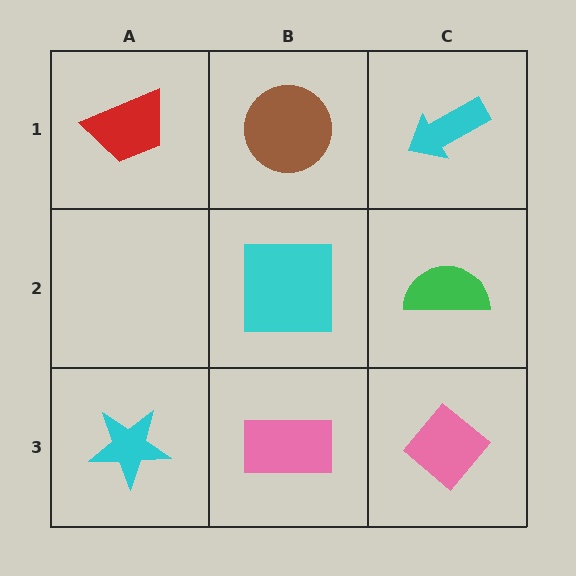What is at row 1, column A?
A red trapezoid.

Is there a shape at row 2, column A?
No, that cell is empty.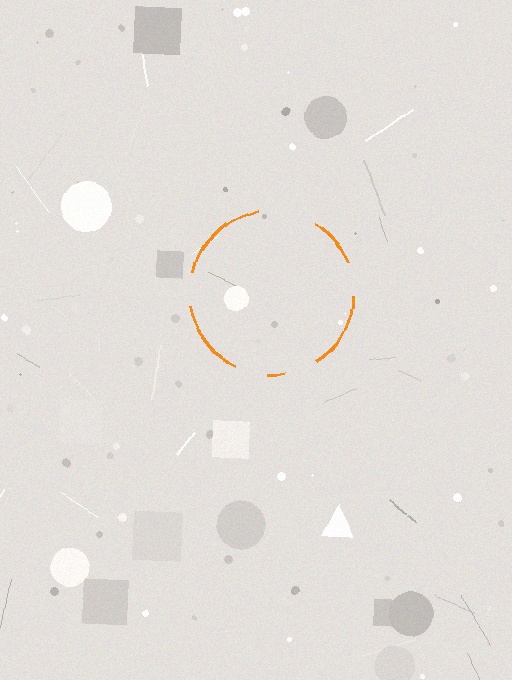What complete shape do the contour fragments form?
The contour fragments form a circle.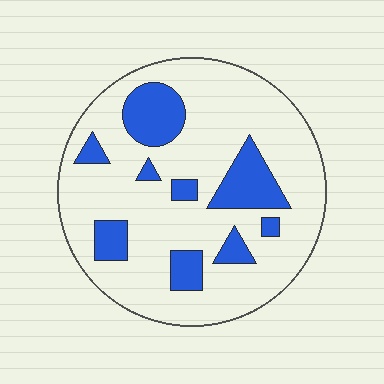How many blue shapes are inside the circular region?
9.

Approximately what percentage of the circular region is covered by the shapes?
Approximately 20%.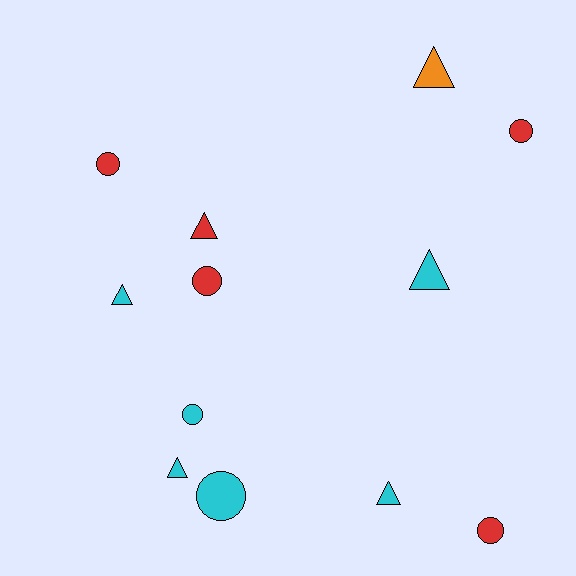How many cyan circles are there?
There are 2 cyan circles.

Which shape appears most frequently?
Circle, with 6 objects.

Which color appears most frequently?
Cyan, with 6 objects.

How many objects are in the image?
There are 12 objects.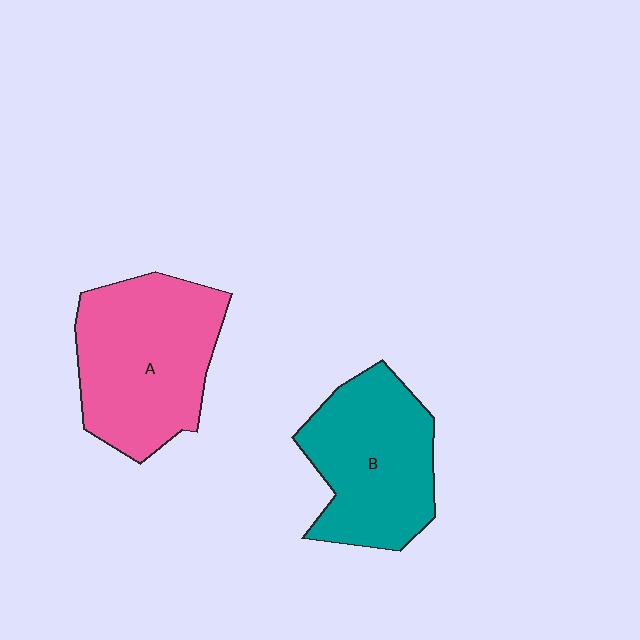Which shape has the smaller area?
Shape B (teal).